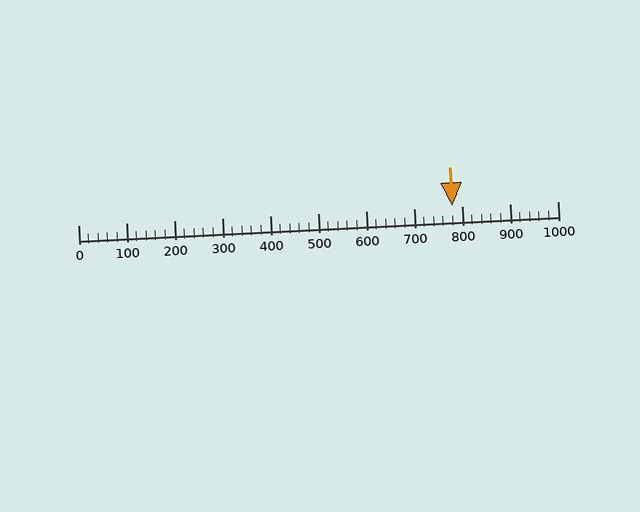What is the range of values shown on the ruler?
The ruler shows values from 0 to 1000.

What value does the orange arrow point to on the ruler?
The orange arrow points to approximately 780.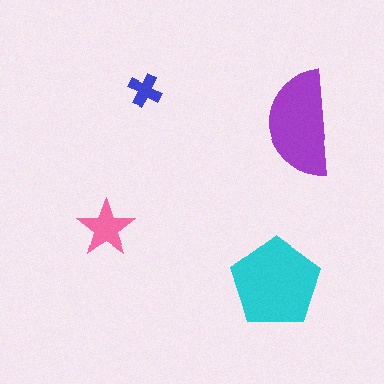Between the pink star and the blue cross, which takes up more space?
The pink star.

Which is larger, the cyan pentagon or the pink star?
The cyan pentagon.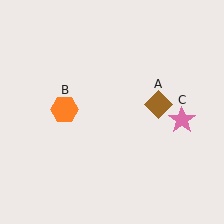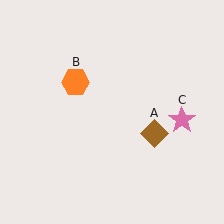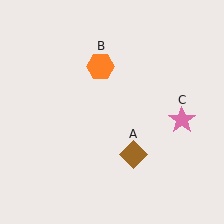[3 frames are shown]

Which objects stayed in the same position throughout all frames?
Pink star (object C) remained stationary.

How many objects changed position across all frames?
2 objects changed position: brown diamond (object A), orange hexagon (object B).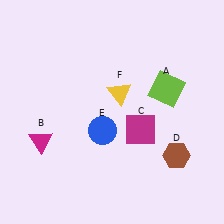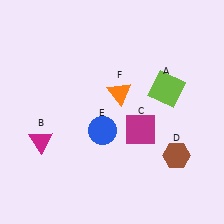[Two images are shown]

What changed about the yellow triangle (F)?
In Image 1, F is yellow. In Image 2, it changed to orange.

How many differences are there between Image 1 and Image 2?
There is 1 difference between the two images.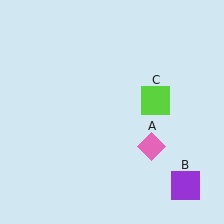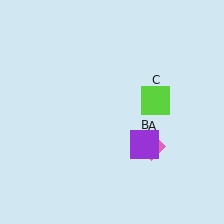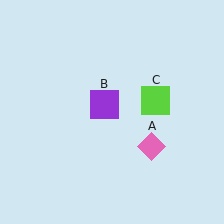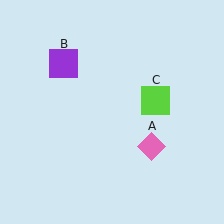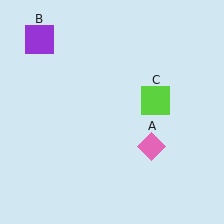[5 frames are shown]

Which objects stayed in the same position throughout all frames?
Pink diamond (object A) and lime square (object C) remained stationary.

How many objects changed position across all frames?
1 object changed position: purple square (object B).